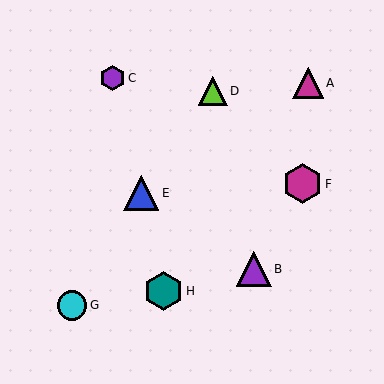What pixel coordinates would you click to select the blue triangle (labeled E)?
Click at (141, 193) to select the blue triangle E.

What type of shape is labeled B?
Shape B is a purple triangle.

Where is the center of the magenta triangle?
The center of the magenta triangle is at (308, 83).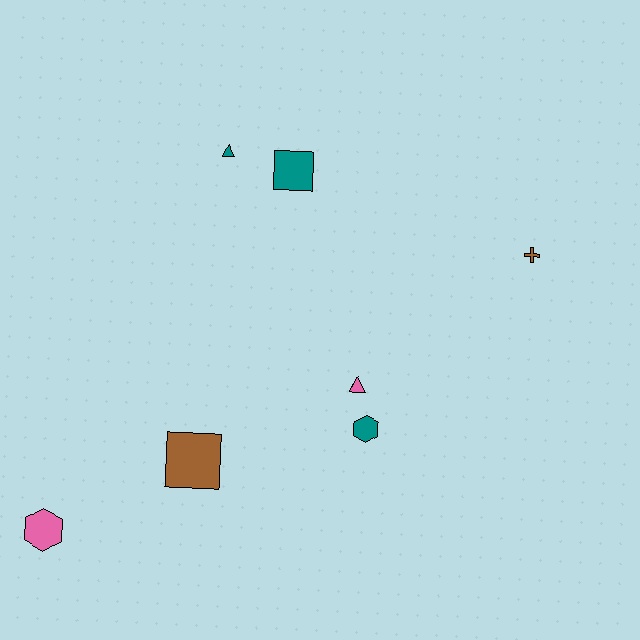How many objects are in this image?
There are 7 objects.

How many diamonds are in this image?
There are no diamonds.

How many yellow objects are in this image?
There are no yellow objects.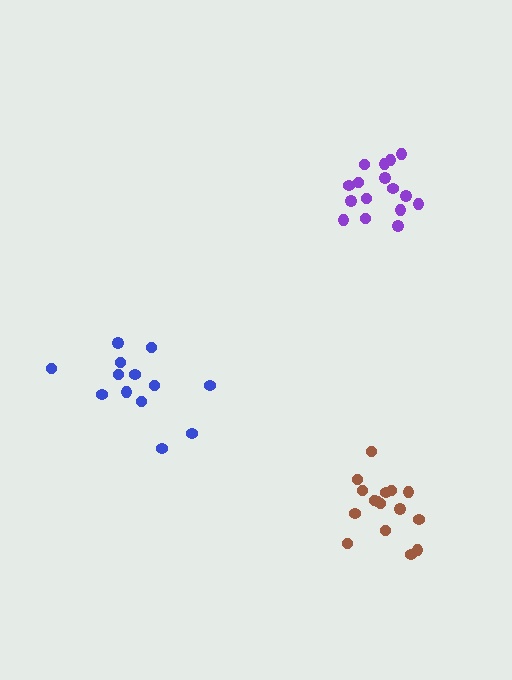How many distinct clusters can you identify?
There are 3 distinct clusters.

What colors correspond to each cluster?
The clusters are colored: brown, blue, purple.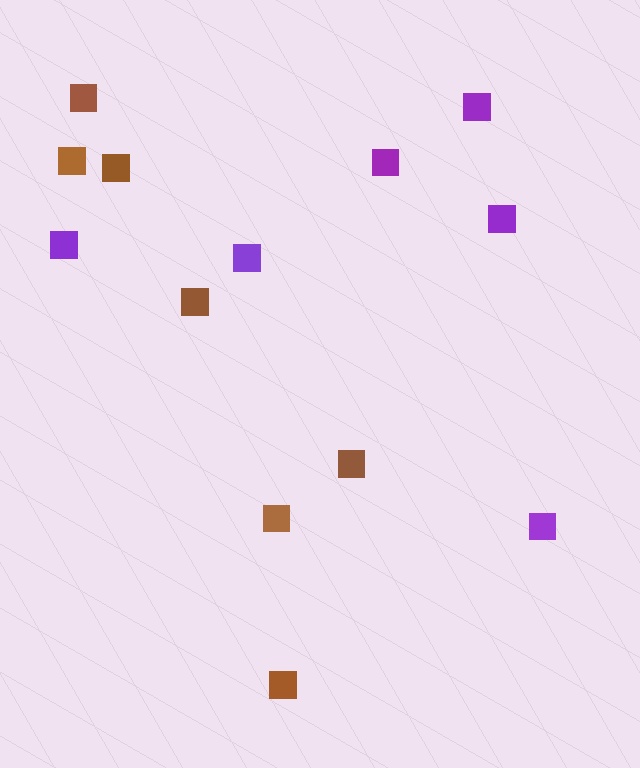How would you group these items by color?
There are 2 groups: one group of brown squares (7) and one group of purple squares (6).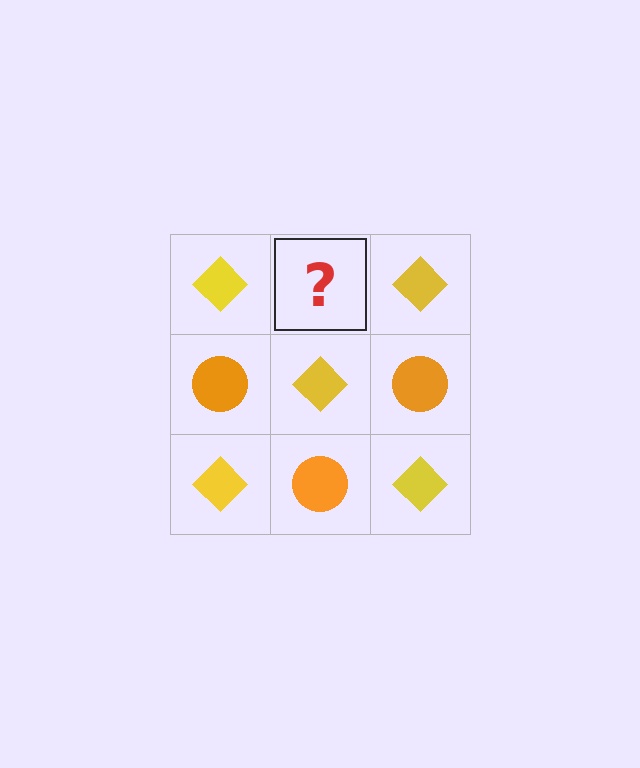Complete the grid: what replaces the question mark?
The question mark should be replaced with an orange circle.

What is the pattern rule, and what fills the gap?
The rule is that it alternates yellow diamond and orange circle in a checkerboard pattern. The gap should be filled with an orange circle.